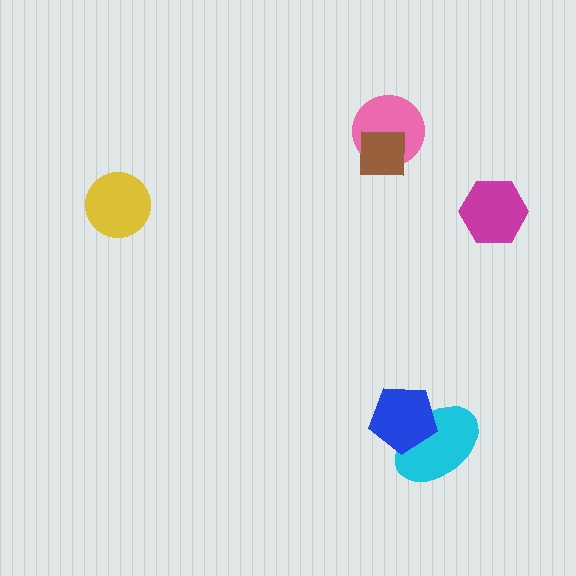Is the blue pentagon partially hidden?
No, no other shape covers it.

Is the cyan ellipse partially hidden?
Yes, it is partially covered by another shape.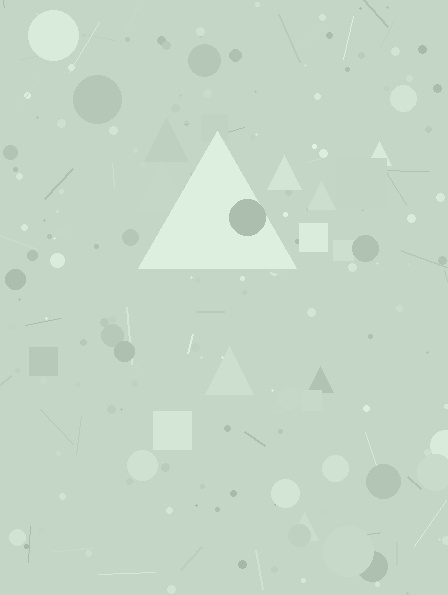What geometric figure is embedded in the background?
A triangle is embedded in the background.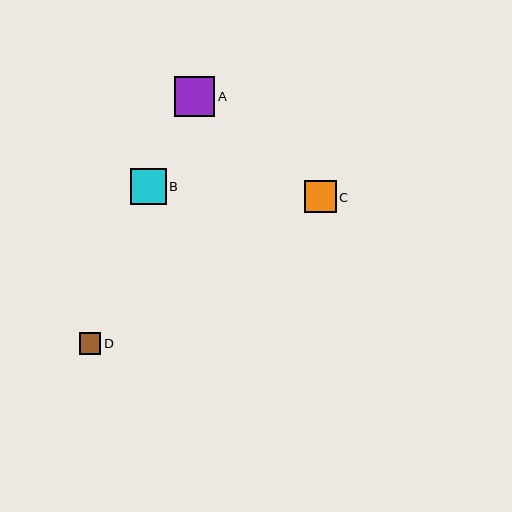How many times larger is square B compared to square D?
Square B is approximately 1.7 times the size of square D.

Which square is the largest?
Square A is the largest with a size of approximately 40 pixels.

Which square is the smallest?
Square D is the smallest with a size of approximately 21 pixels.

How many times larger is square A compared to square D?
Square A is approximately 1.9 times the size of square D.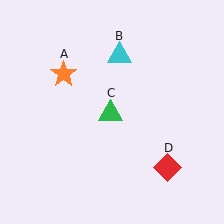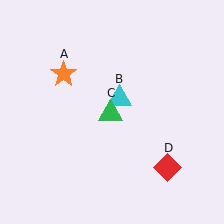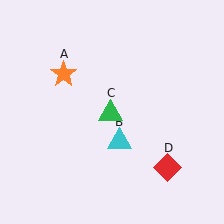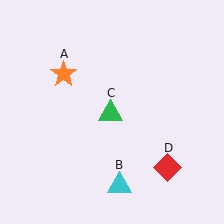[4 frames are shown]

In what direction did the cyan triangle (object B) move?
The cyan triangle (object B) moved down.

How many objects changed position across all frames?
1 object changed position: cyan triangle (object B).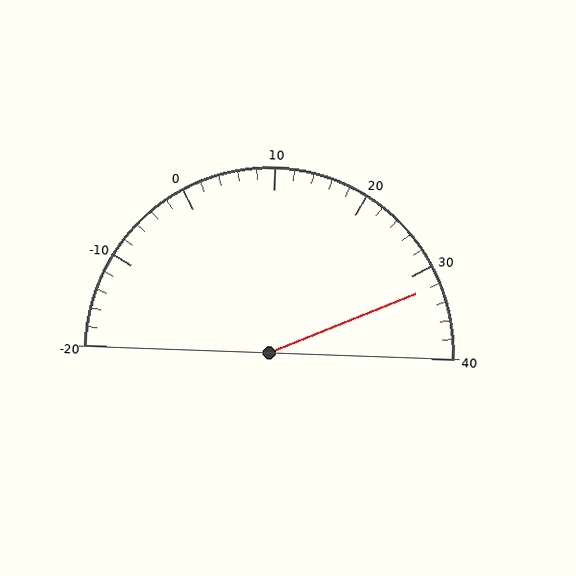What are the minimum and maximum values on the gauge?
The gauge ranges from -20 to 40.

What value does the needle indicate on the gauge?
The needle indicates approximately 32.